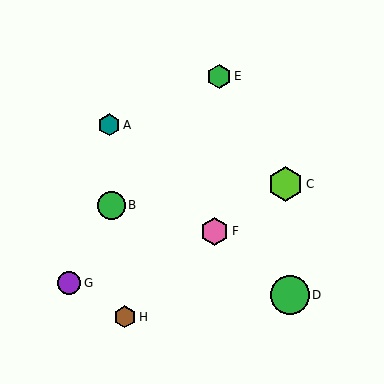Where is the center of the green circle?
The center of the green circle is at (111, 205).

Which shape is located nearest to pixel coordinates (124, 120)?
The teal hexagon (labeled A) at (109, 125) is nearest to that location.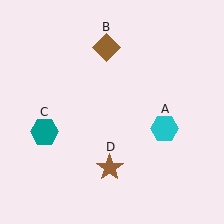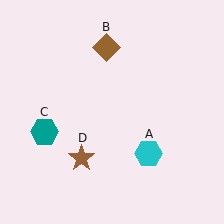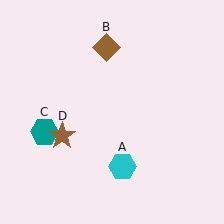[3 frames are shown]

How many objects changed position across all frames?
2 objects changed position: cyan hexagon (object A), brown star (object D).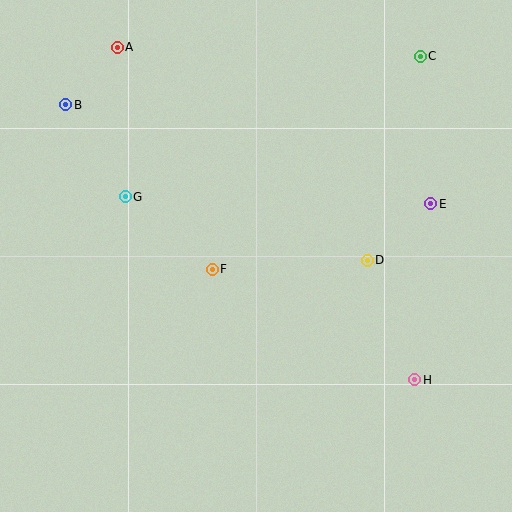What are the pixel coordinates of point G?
Point G is at (125, 197).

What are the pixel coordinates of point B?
Point B is at (66, 105).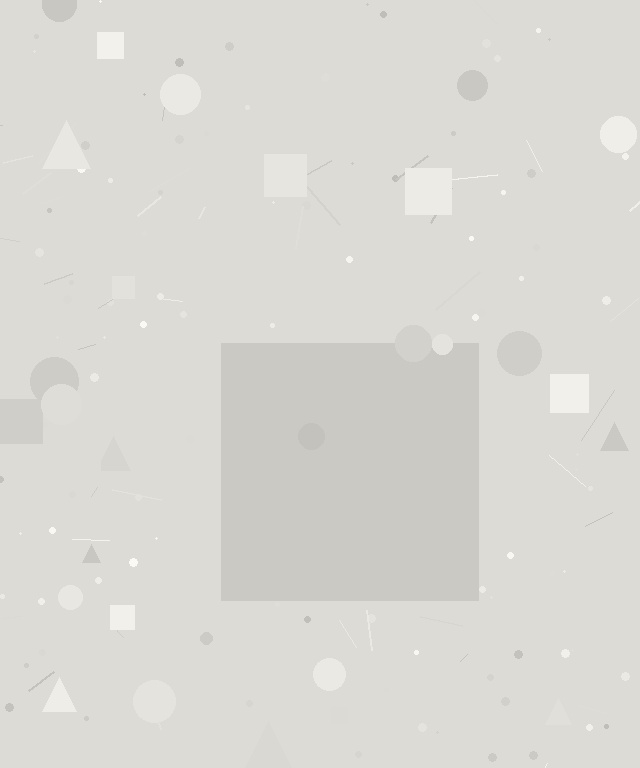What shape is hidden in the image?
A square is hidden in the image.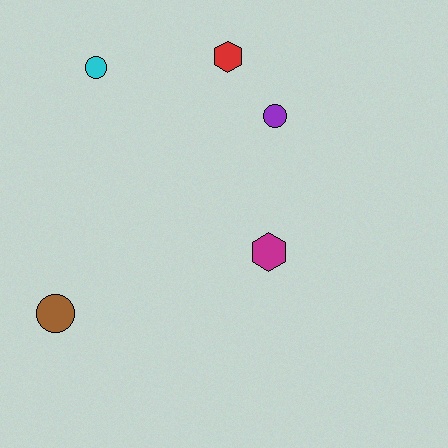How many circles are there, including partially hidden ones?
There are 3 circles.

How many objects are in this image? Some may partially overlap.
There are 5 objects.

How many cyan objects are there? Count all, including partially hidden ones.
There is 1 cyan object.